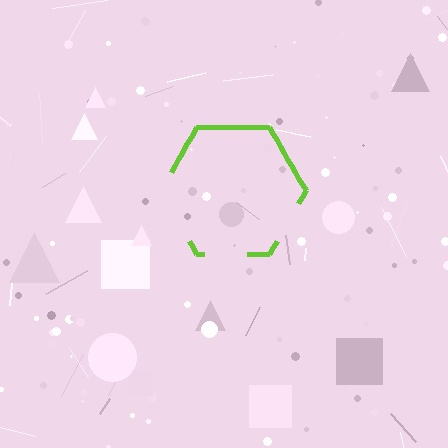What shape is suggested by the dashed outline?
The dashed outline suggests a hexagon.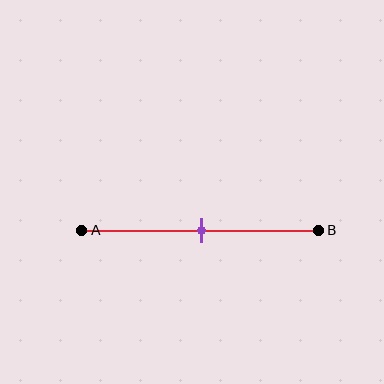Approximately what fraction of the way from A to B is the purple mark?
The purple mark is approximately 50% of the way from A to B.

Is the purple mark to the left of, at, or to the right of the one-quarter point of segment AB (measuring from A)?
The purple mark is to the right of the one-quarter point of segment AB.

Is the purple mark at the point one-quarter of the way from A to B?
No, the mark is at about 50% from A, not at the 25% one-quarter point.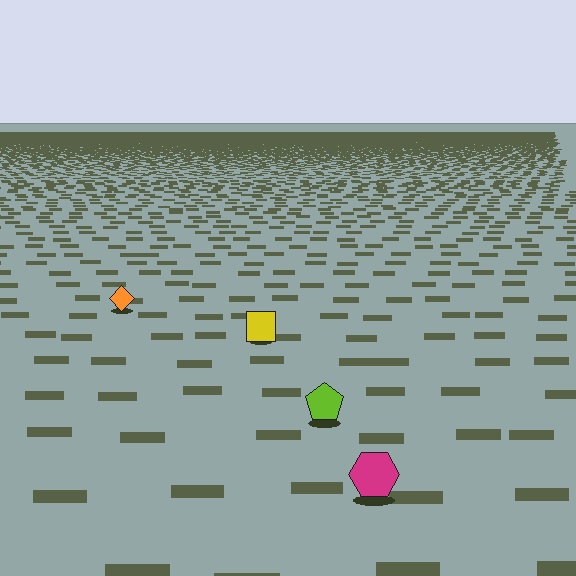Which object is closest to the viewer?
The magenta hexagon is closest. The texture marks near it are larger and more spread out.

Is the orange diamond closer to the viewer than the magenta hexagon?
No. The magenta hexagon is closer — you can tell from the texture gradient: the ground texture is coarser near it.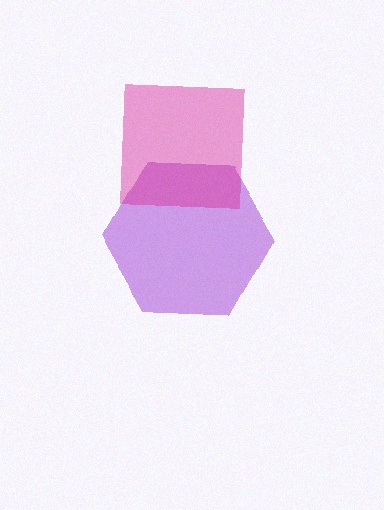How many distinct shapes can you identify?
There are 2 distinct shapes: a purple hexagon, a magenta square.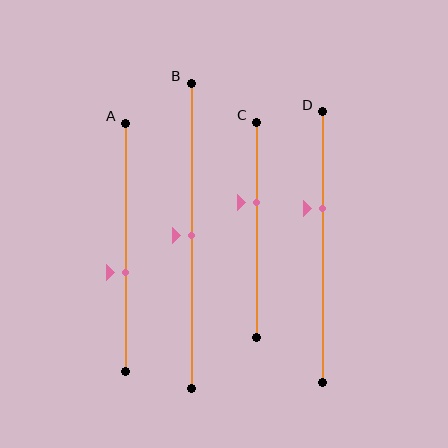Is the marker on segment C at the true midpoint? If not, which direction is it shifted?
No, the marker on segment C is shifted upward by about 13% of the segment length.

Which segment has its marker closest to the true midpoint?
Segment B has its marker closest to the true midpoint.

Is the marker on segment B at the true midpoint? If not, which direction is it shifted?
Yes, the marker on segment B is at the true midpoint.